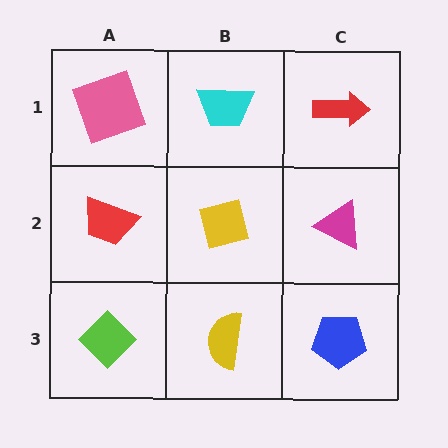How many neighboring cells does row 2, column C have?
3.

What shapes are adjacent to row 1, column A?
A red trapezoid (row 2, column A), a cyan trapezoid (row 1, column B).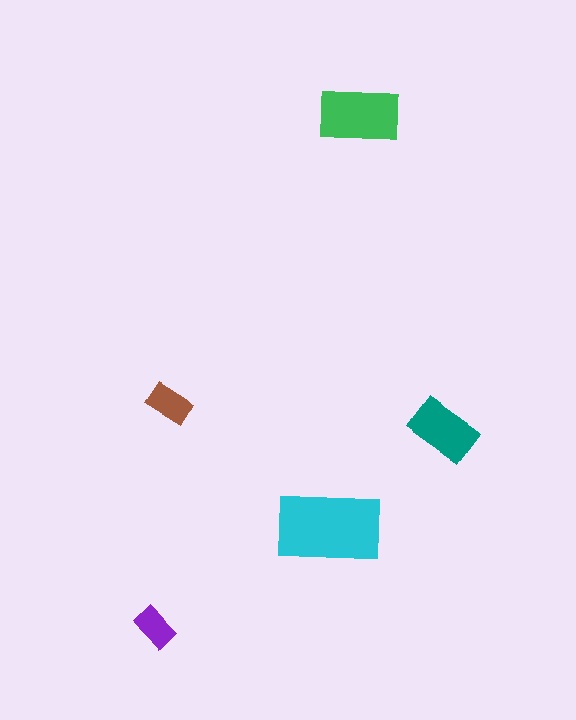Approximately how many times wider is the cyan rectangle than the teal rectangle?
About 1.5 times wider.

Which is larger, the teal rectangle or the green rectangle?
The green one.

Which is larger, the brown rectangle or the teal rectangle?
The teal one.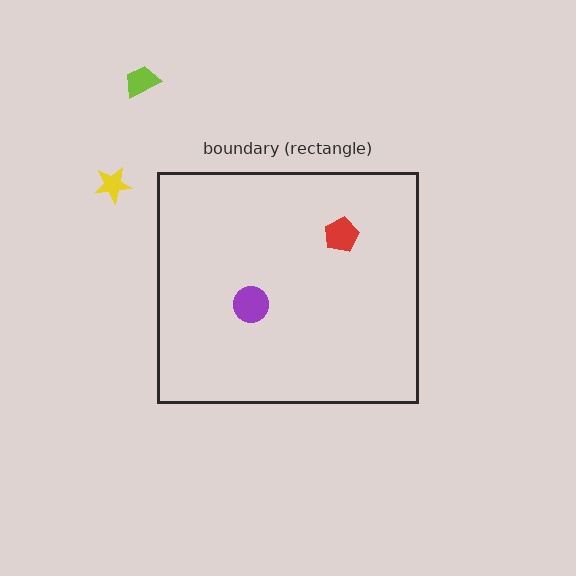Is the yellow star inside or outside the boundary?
Outside.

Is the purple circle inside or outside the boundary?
Inside.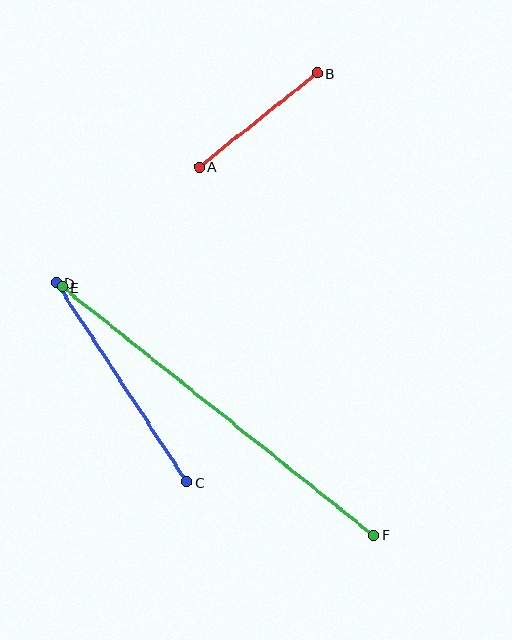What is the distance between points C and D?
The distance is approximately 238 pixels.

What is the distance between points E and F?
The distance is approximately 399 pixels.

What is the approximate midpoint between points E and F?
The midpoint is at approximately (218, 411) pixels.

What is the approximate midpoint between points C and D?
The midpoint is at approximately (121, 383) pixels.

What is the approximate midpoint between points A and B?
The midpoint is at approximately (258, 120) pixels.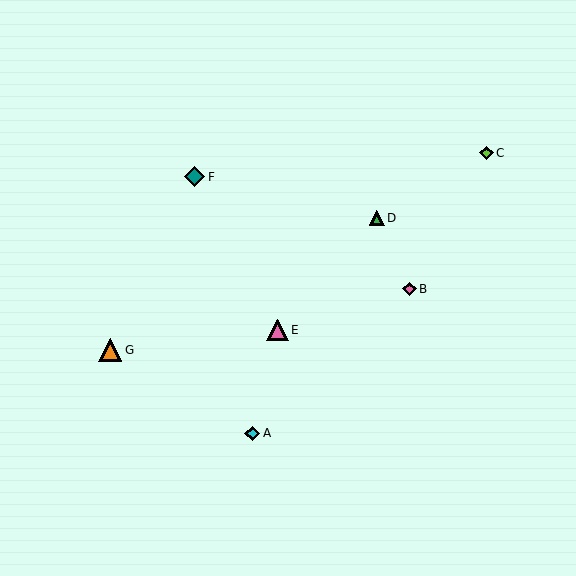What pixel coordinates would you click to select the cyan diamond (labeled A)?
Click at (252, 433) to select the cyan diamond A.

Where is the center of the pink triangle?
The center of the pink triangle is at (278, 330).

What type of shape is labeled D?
Shape D is a green triangle.